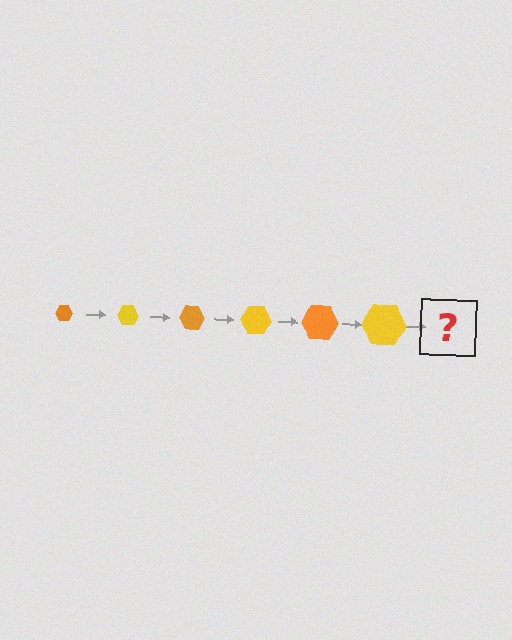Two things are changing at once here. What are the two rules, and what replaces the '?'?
The two rules are that the hexagon grows larger each step and the color cycles through orange and yellow. The '?' should be an orange hexagon, larger than the previous one.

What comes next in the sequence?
The next element should be an orange hexagon, larger than the previous one.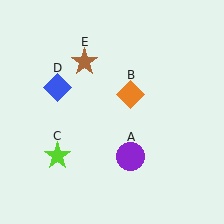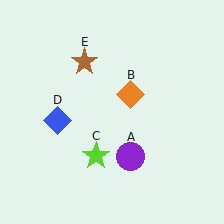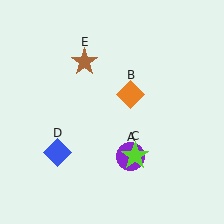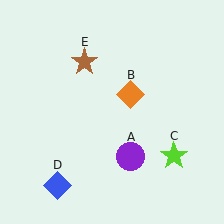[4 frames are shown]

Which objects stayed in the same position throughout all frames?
Purple circle (object A) and orange diamond (object B) and brown star (object E) remained stationary.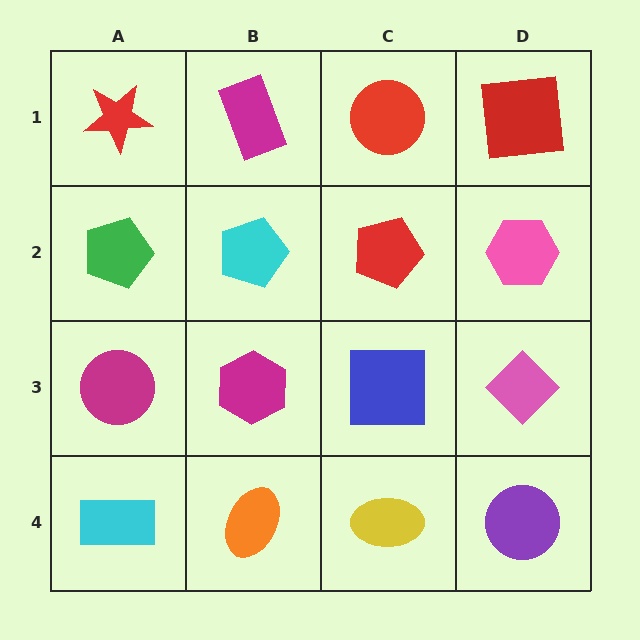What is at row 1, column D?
A red square.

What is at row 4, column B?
An orange ellipse.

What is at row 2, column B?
A cyan pentagon.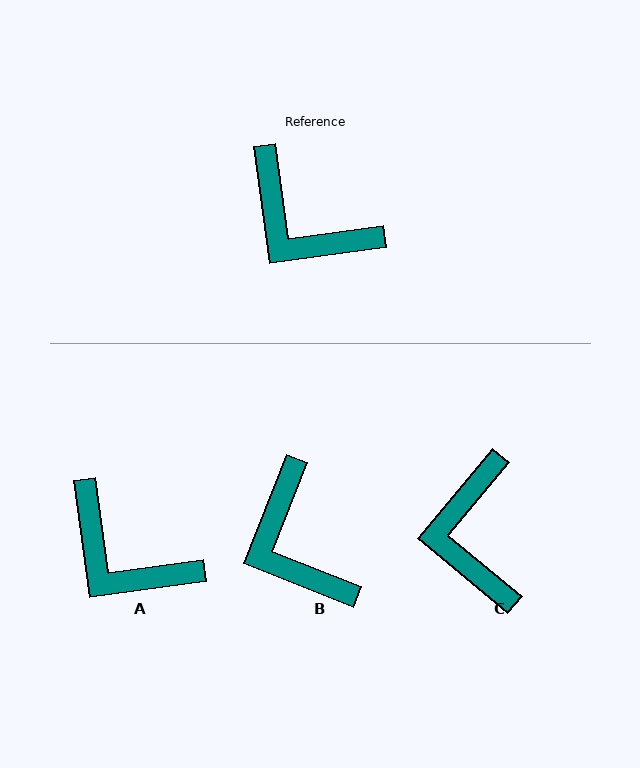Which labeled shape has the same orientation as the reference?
A.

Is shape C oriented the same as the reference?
No, it is off by about 47 degrees.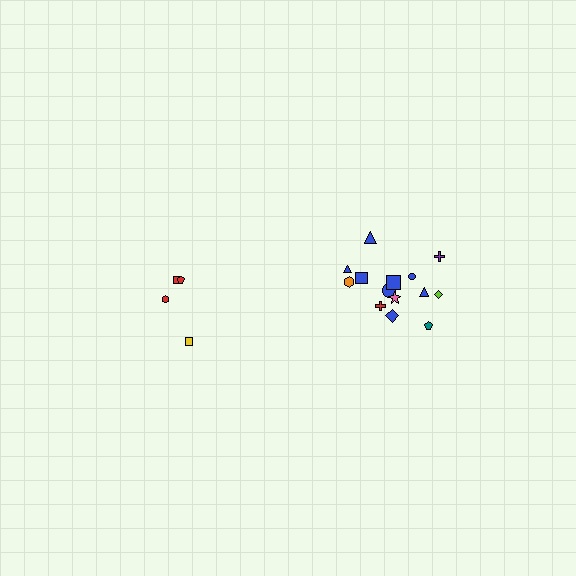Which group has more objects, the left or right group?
The right group.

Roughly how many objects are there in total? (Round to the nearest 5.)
Roughly 20 objects in total.